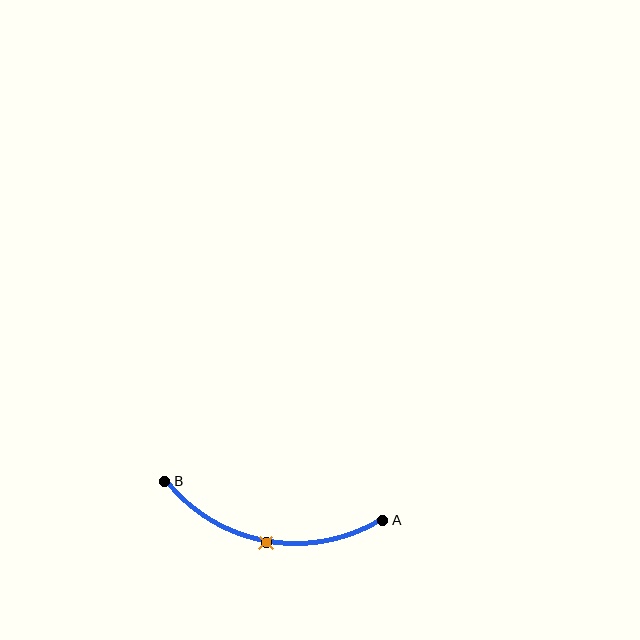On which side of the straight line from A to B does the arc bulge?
The arc bulges below the straight line connecting A and B.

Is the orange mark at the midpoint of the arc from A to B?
Yes. The orange mark lies on the arc at equal arc-length from both A and B — it is the arc midpoint.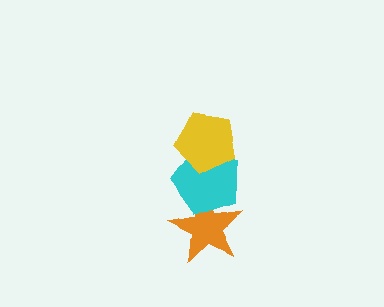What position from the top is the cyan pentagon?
The cyan pentagon is 2nd from the top.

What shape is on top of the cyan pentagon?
The yellow pentagon is on top of the cyan pentagon.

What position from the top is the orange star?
The orange star is 3rd from the top.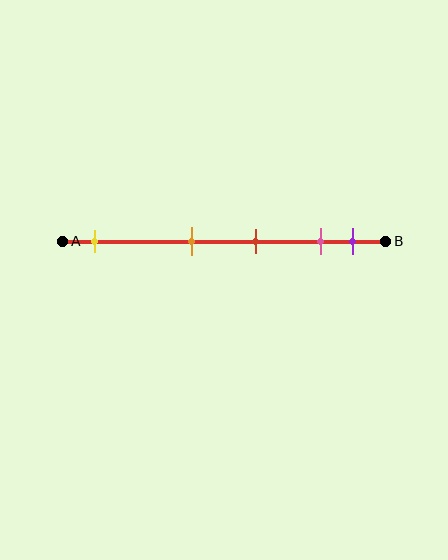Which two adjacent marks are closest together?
The pink and purple marks are the closest adjacent pair.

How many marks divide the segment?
There are 5 marks dividing the segment.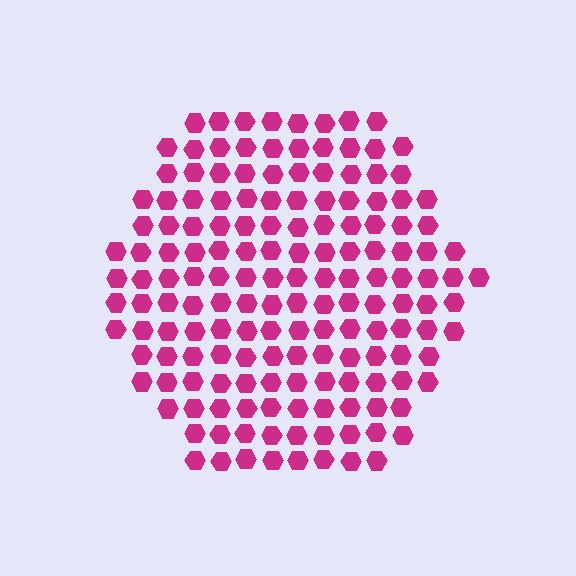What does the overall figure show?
The overall figure shows a hexagon.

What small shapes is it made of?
It is made of small hexagons.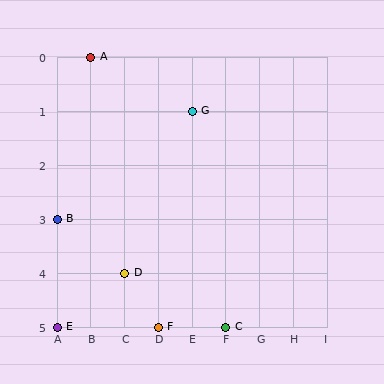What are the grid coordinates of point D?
Point D is at grid coordinates (C, 4).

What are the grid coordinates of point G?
Point G is at grid coordinates (E, 1).